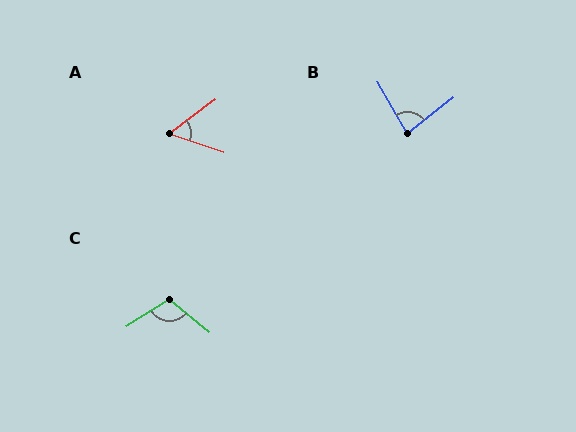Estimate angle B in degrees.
Approximately 82 degrees.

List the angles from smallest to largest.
A (54°), B (82°), C (108°).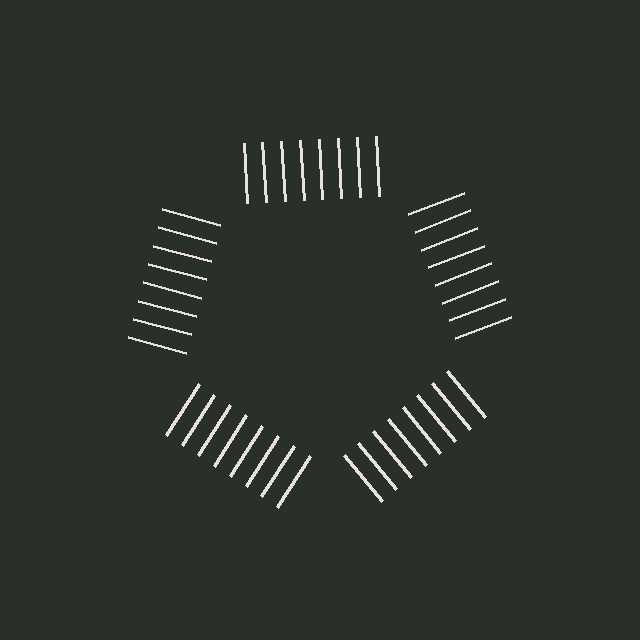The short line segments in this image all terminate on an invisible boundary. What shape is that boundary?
An illusory pentagon — the line segments terminate on its edges but no continuous stroke is drawn.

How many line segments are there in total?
40 — 8 along each of the 5 edges.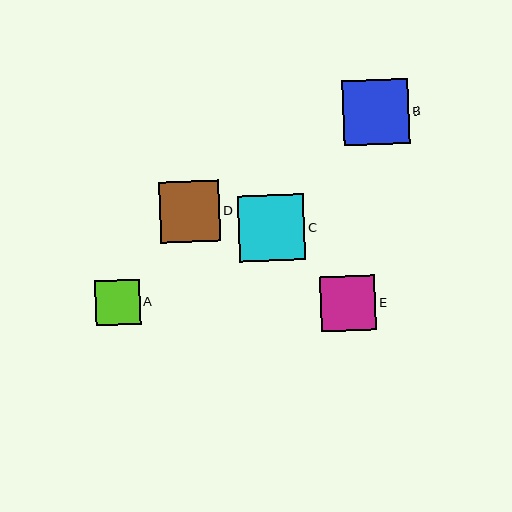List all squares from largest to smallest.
From largest to smallest: C, B, D, E, A.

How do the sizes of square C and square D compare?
Square C and square D are approximately the same size.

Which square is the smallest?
Square A is the smallest with a size of approximately 45 pixels.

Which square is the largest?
Square C is the largest with a size of approximately 66 pixels.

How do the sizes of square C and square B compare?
Square C and square B are approximately the same size.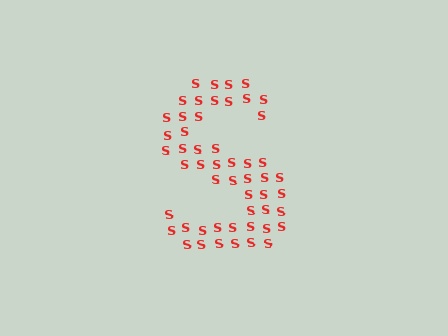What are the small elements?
The small elements are letter S's.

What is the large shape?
The large shape is the letter S.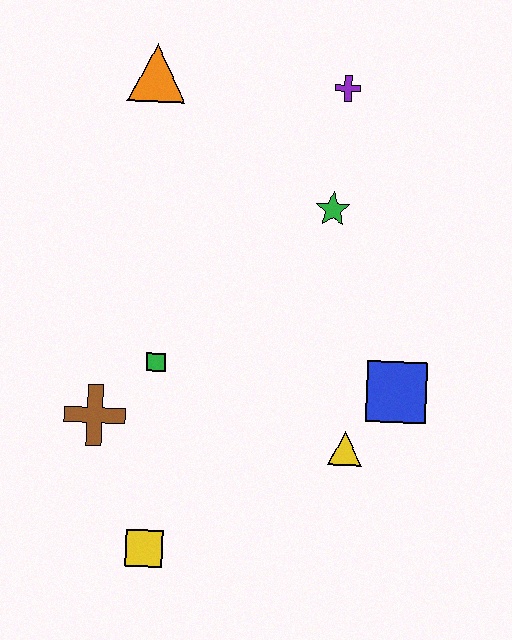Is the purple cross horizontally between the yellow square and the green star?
No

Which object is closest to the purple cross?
The green star is closest to the purple cross.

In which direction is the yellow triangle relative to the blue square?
The yellow triangle is below the blue square.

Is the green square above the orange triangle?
No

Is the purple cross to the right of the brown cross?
Yes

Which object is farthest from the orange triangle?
The yellow square is farthest from the orange triangle.